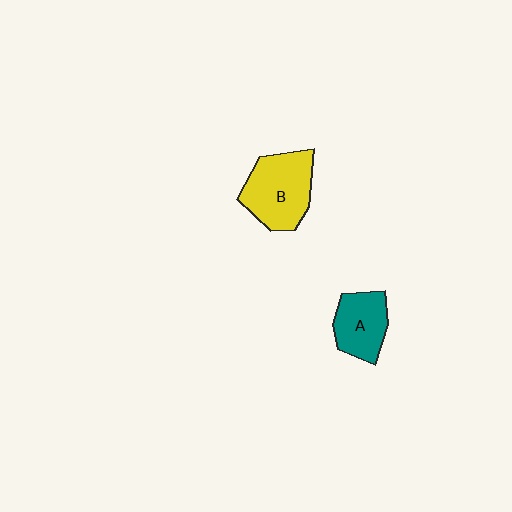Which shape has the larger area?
Shape B (yellow).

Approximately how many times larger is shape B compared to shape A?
Approximately 1.4 times.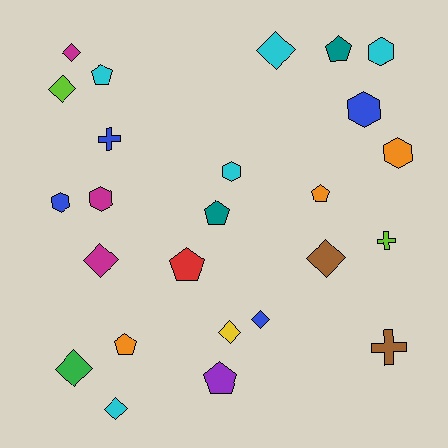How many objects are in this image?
There are 25 objects.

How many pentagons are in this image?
There are 7 pentagons.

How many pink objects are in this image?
There are no pink objects.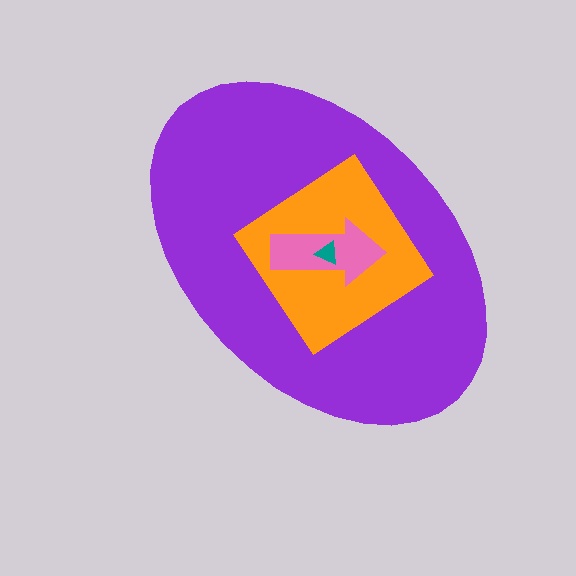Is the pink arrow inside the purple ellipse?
Yes.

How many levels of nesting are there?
4.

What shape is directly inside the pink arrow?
The teal triangle.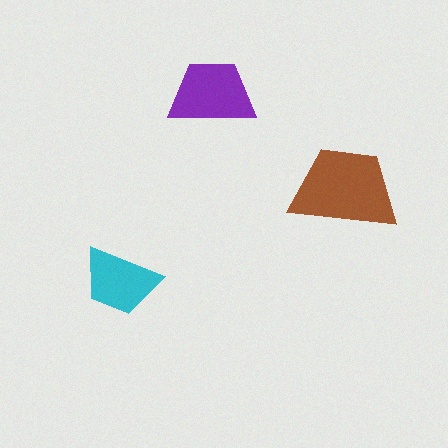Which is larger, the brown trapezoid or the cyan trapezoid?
The brown one.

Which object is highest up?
The purple trapezoid is topmost.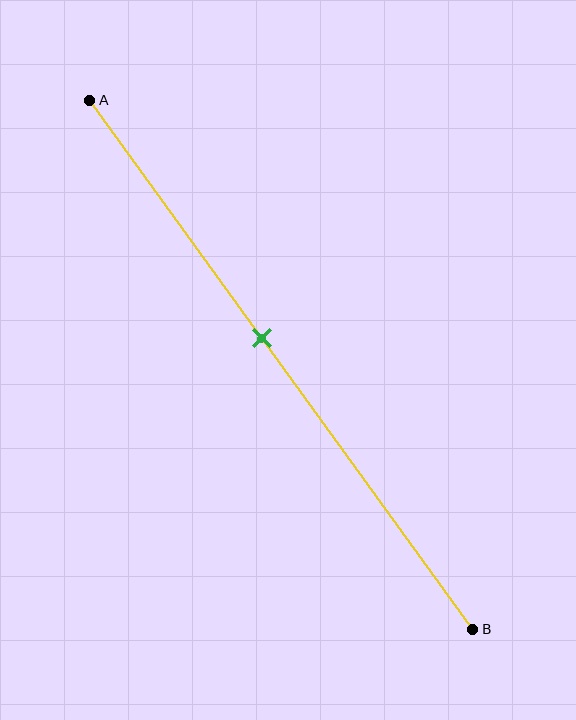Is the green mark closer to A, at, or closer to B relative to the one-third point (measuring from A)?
The green mark is closer to point B than the one-third point of segment AB.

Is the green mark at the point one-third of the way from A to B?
No, the mark is at about 45% from A, not at the 33% one-third point.